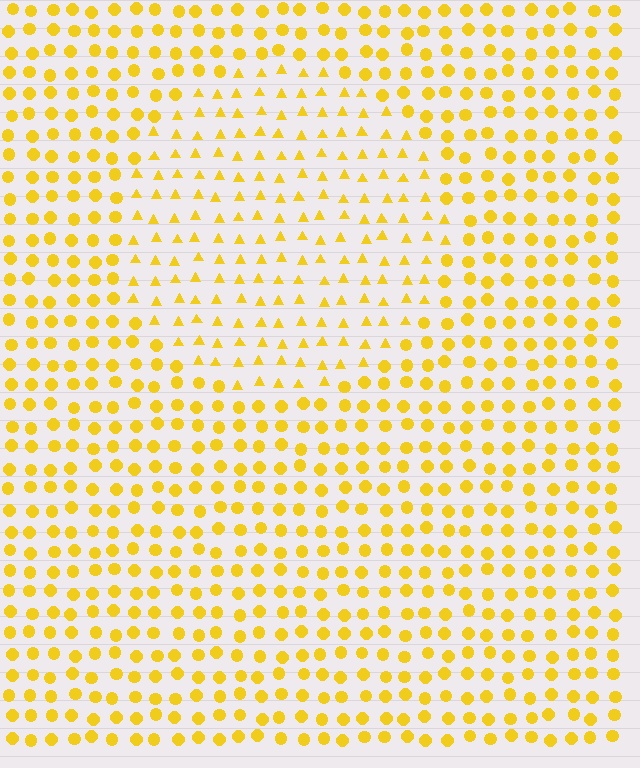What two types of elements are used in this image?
The image uses triangles inside the circle region and circles outside it.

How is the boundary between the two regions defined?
The boundary is defined by a change in element shape: triangles inside vs. circles outside. All elements share the same color and spacing.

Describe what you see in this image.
The image is filled with small yellow elements arranged in a uniform grid. A circle-shaped region contains triangles, while the surrounding area contains circles. The boundary is defined purely by the change in element shape.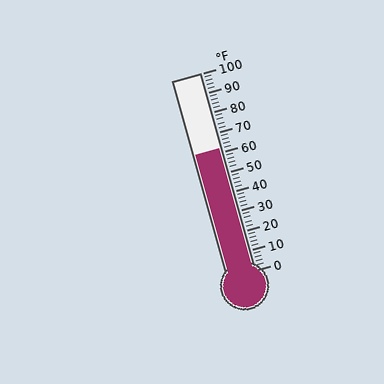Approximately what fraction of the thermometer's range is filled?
The thermometer is filled to approximately 60% of its range.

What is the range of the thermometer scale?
The thermometer scale ranges from 0°F to 100°F.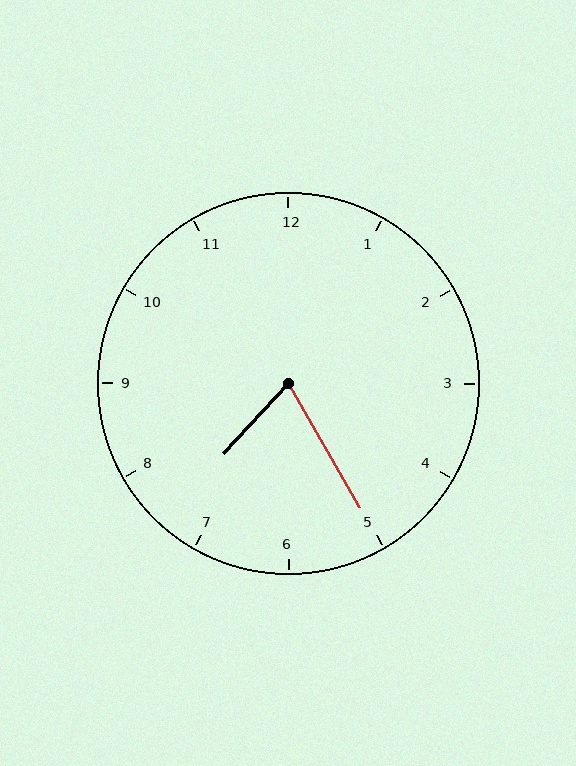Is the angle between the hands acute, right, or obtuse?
It is acute.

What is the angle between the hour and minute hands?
Approximately 72 degrees.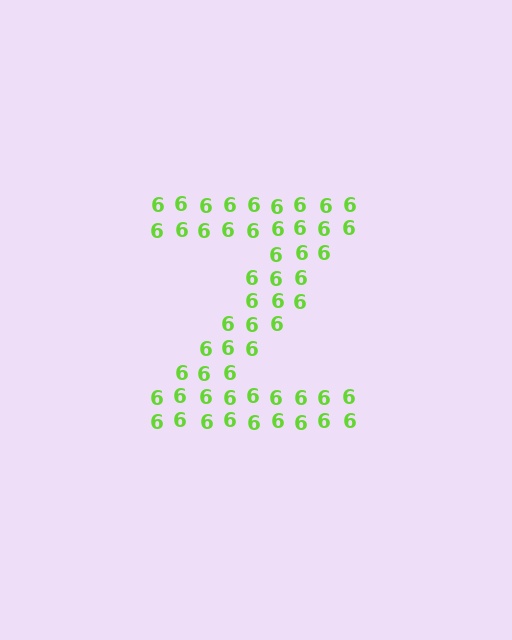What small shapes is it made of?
It is made of small digit 6's.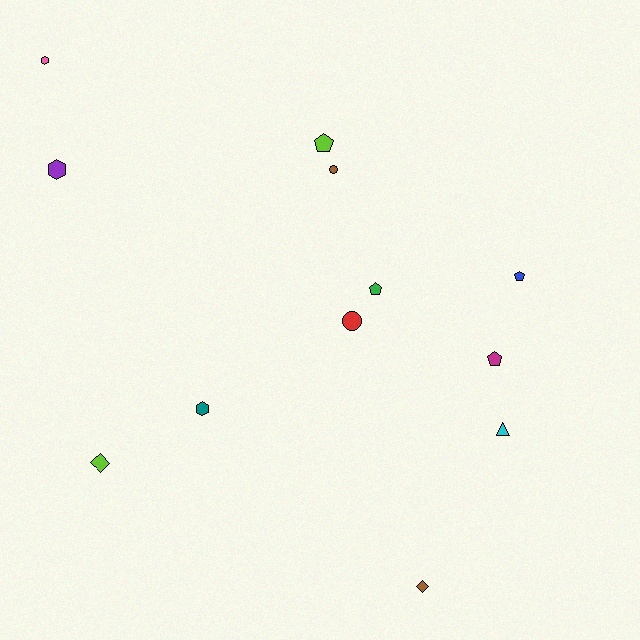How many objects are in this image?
There are 12 objects.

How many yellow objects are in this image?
There are no yellow objects.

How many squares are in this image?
There are no squares.